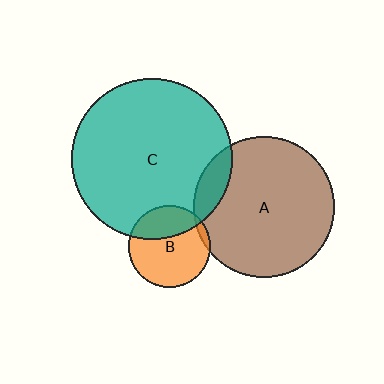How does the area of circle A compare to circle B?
Approximately 3.0 times.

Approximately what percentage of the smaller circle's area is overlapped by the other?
Approximately 30%.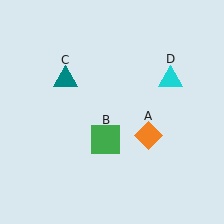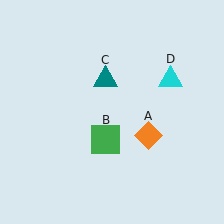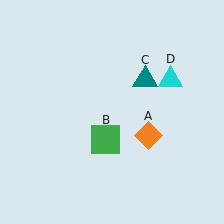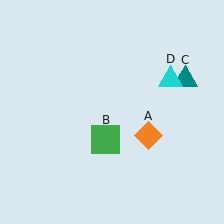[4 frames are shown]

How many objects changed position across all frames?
1 object changed position: teal triangle (object C).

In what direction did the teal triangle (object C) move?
The teal triangle (object C) moved right.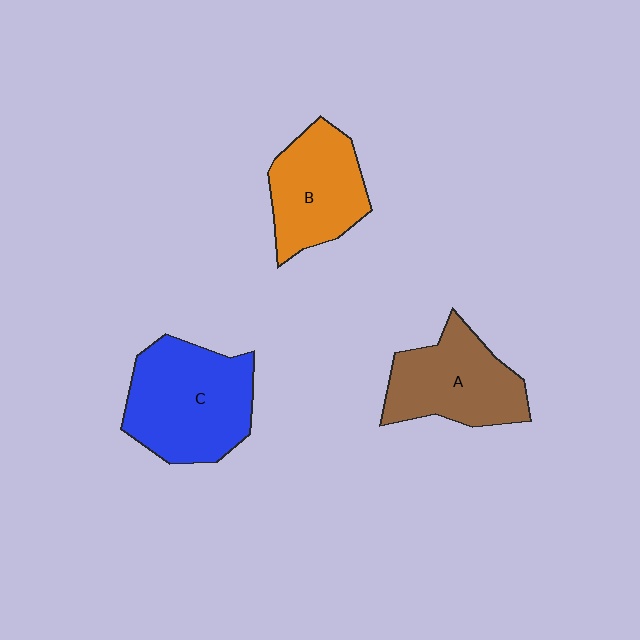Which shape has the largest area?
Shape C (blue).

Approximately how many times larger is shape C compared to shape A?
Approximately 1.2 times.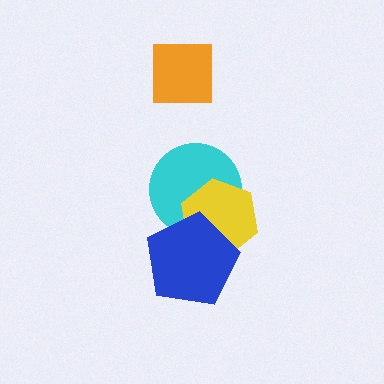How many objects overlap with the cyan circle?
2 objects overlap with the cyan circle.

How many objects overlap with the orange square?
0 objects overlap with the orange square.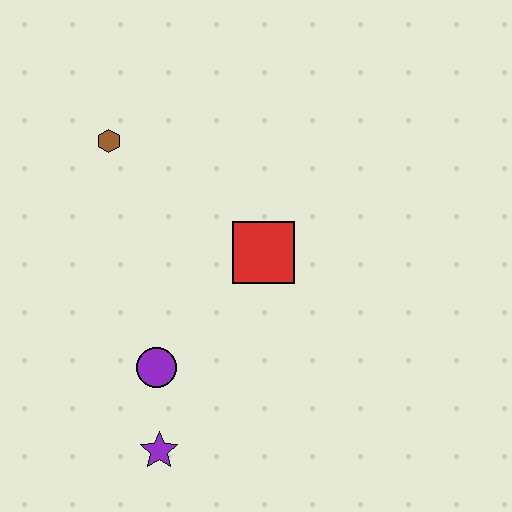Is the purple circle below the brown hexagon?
Yes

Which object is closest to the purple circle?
The purple star is closest to the purple circle.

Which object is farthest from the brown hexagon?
The purple star is farthest from the brown hexagon.